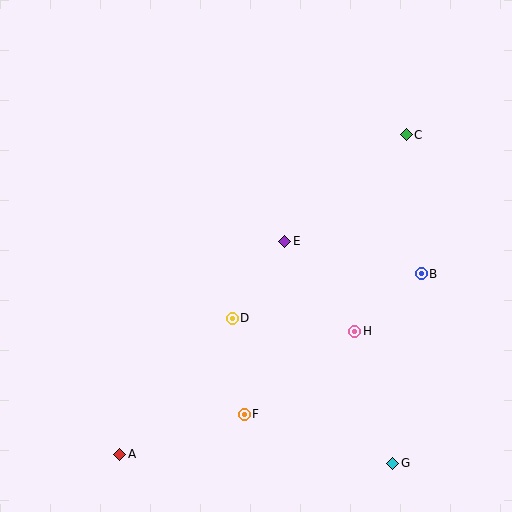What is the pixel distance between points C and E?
The distance between C and E is 162 pixels.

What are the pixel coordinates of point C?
Point C is at (406, 135).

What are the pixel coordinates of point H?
Point H is at (355, 331).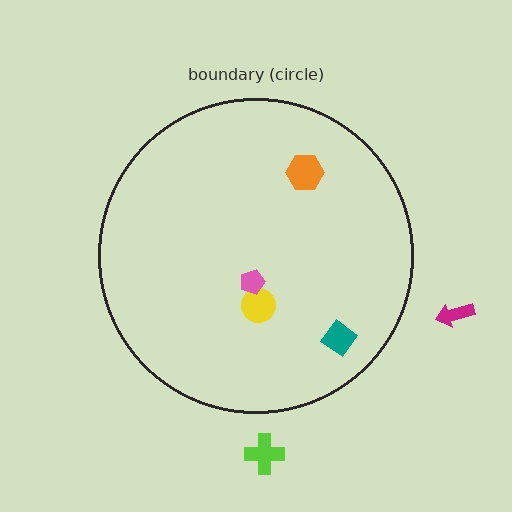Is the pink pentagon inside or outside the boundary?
Inside.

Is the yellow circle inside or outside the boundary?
Inside.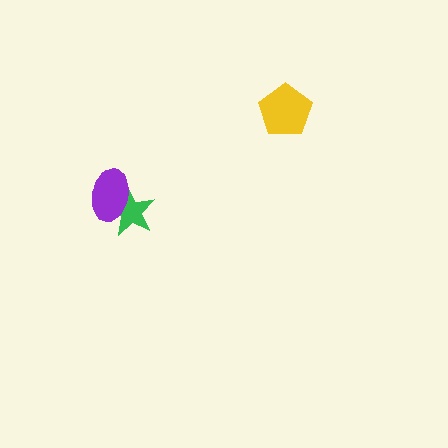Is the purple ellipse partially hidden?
No, no other shape covers it.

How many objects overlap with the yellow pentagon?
0 objects overlap with the yellow pentagon.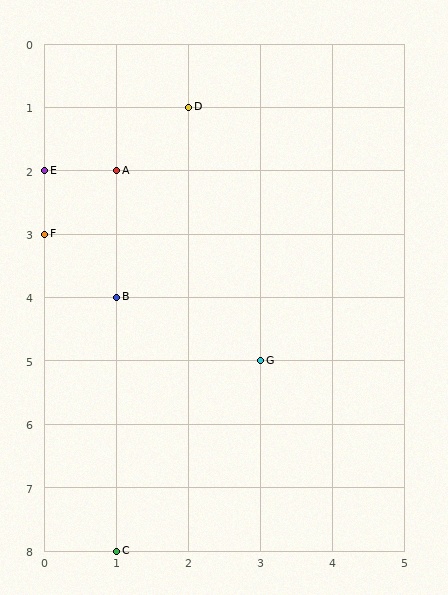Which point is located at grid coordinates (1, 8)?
Point C is at (1, 8).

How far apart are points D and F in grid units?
Points D and F are 2 columns and 2 rows apart (about 2.8 grid units diagonally).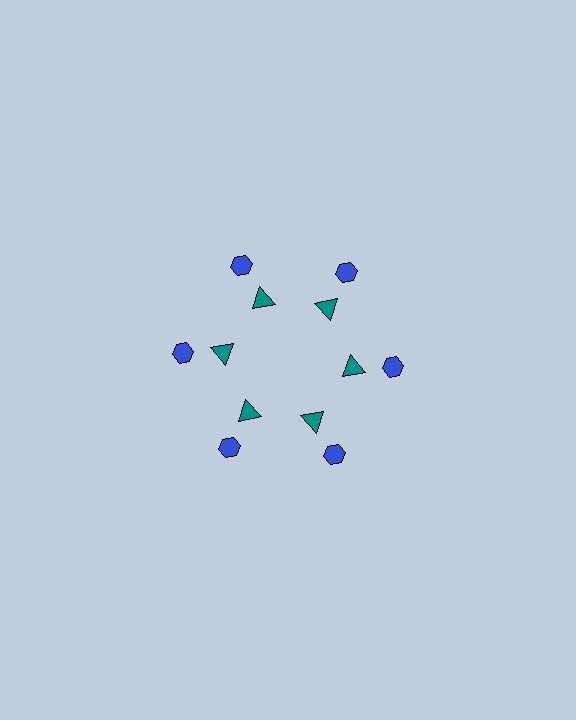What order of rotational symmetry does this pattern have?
This pattern has 6-fold rotational symmetry.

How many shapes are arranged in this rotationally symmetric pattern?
There are 12 shapes, arranged in 6 groups of 2.